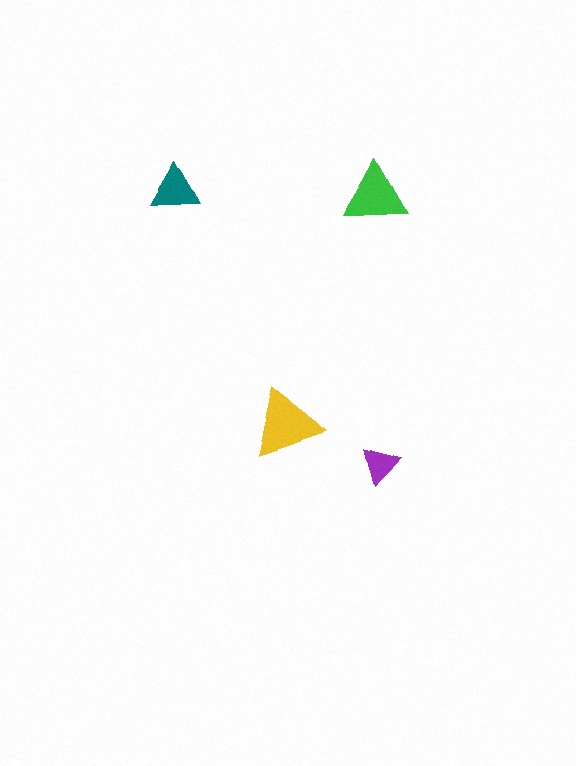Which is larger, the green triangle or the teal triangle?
The green one.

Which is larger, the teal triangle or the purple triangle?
The teal one.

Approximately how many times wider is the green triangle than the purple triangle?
About 1.5 times wider.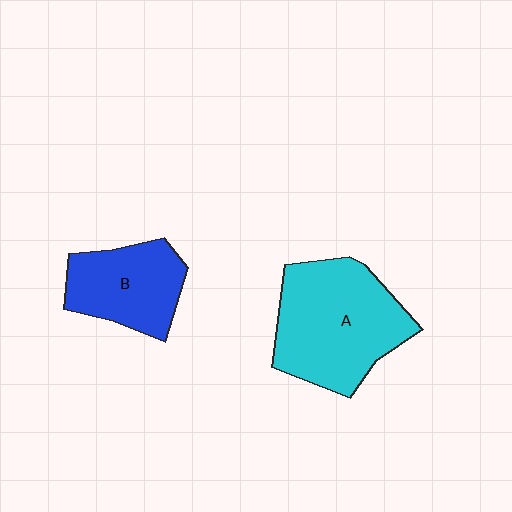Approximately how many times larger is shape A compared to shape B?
Approximately 1.6 times.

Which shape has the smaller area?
Shape B (blue).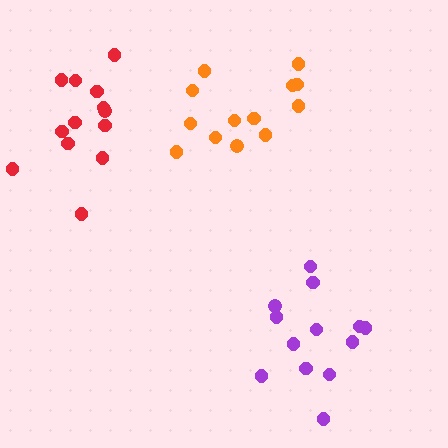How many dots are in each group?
Group 1: 13 dots, Group 2: 13 dots, Group 3: 13 dots (39 total).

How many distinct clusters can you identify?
There are 3 distinct clusters.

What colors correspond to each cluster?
The clusters are colored: orange, red, purple.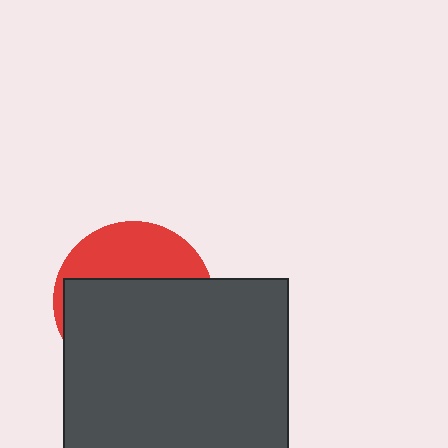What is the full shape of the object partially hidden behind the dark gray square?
The partially hidden object is a red circle.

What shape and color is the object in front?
The object in front is a dark gray square.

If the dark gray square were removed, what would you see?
You would see the complete red circle.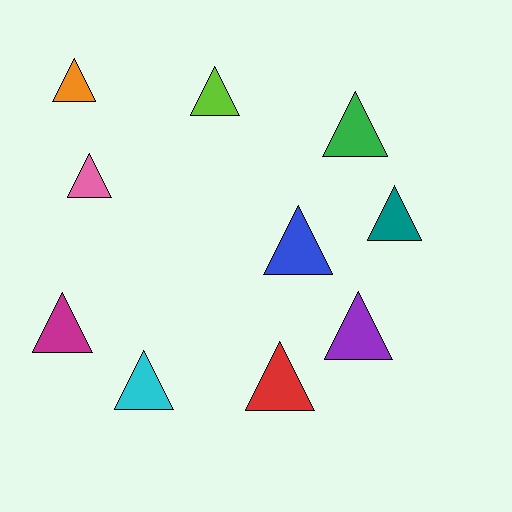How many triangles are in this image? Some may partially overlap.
There are 10 triangles.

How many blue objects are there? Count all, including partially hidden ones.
There is 1 blue object.